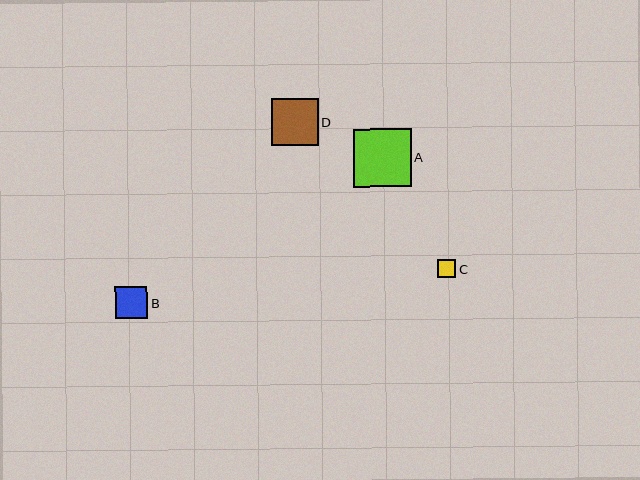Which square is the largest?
Square A is the largest with a size of approximately 57 pixels.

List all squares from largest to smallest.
From largest to smallest: A, D, B, C.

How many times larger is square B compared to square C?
Square B is approximately 1.8 times the size of square C.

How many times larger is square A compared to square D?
Square A is approximately 1.2 times the size of square D.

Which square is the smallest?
Square C is the smallest with a size of approximately 18 pixels.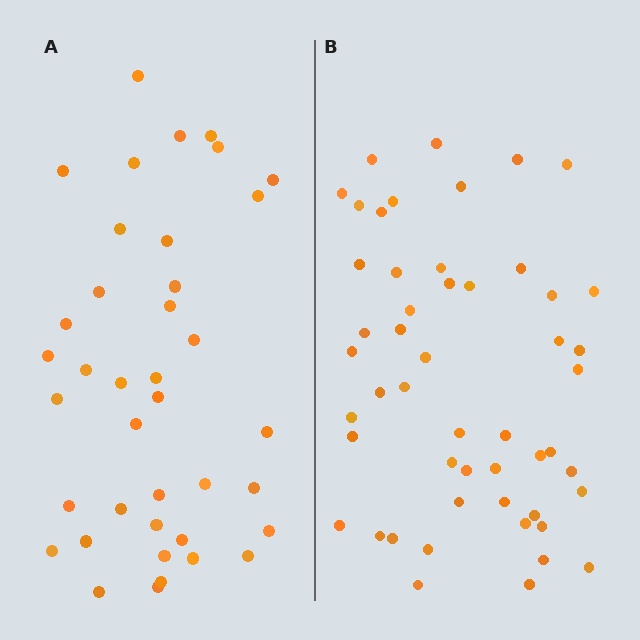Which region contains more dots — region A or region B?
Region B (the right region) has more dots.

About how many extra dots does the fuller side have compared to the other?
Region B has roughly 12 or so more dots than region A.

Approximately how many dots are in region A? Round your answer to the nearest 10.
About 40 dots. (The exact count is 39, which rounds to 40.)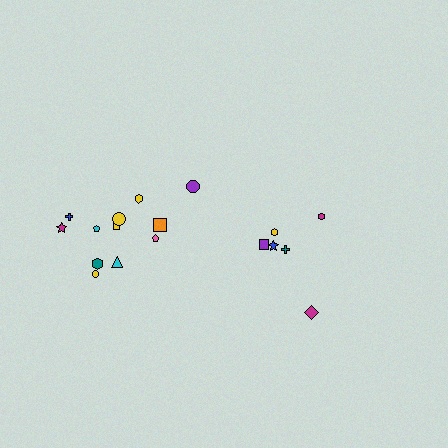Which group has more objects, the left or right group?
The left group.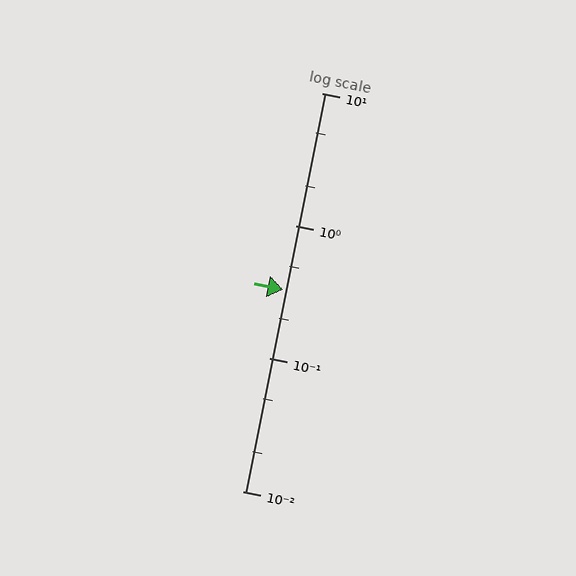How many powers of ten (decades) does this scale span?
The scale spans 3 decades, from 0.01 to 10.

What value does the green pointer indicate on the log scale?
The pointer indicates approximately 0.33.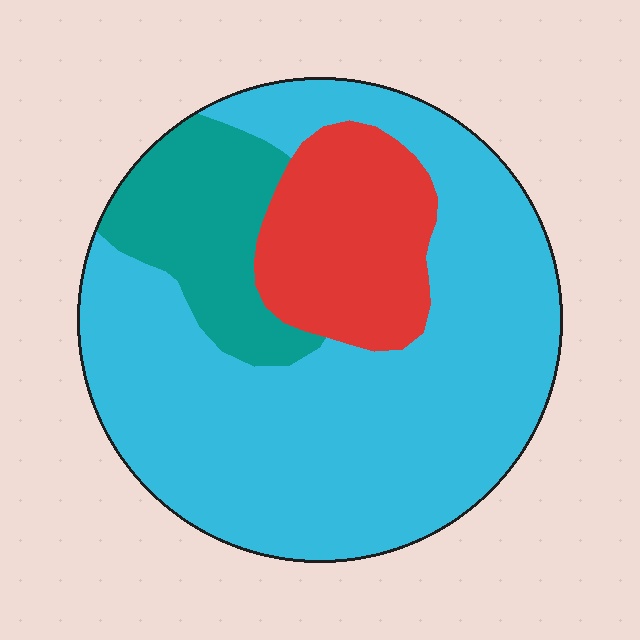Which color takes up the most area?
Cyan, at roughly 65%.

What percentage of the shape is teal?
Teal covers about 15% of the shape.